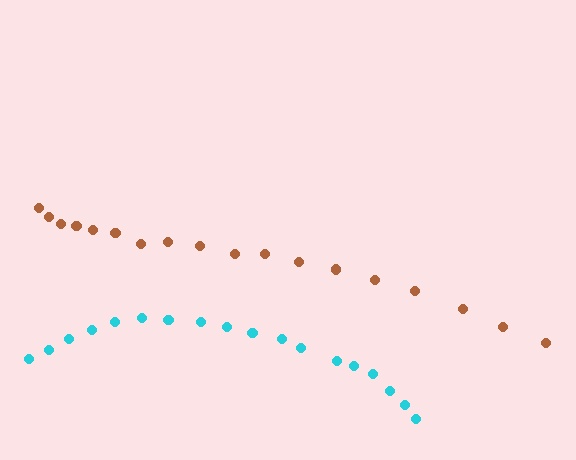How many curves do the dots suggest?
There are 2 distinct paths.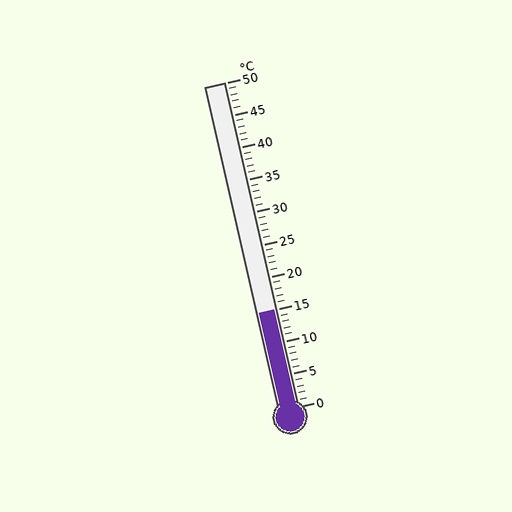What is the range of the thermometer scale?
The thermometer scale ranges from 0°C to 50°C.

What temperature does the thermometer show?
The thermometer shows approximately 15°C.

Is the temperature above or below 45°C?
The temperature is below 45°C.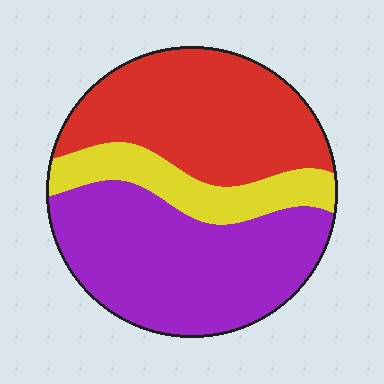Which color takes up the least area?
Yellow, at roughly 15%.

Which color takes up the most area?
Purple, at roughly 45%.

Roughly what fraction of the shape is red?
Red covers about 40% of the shape.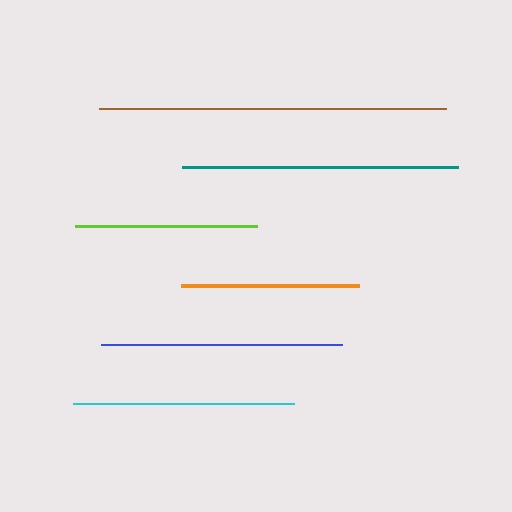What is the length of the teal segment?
The teal segment is approximately 276 pixels long.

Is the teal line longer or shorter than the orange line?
The teal line is longer than the orange line.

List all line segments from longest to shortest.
From longest to shortest: brown, teal, blue, cyan, lime, orange.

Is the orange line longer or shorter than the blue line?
The blue line is longer than the orange line.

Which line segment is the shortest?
The orange line is the shortest at approximately 177 pixels.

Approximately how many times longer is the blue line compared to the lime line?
The blue line is approximately 1.3 times the length of the lime line.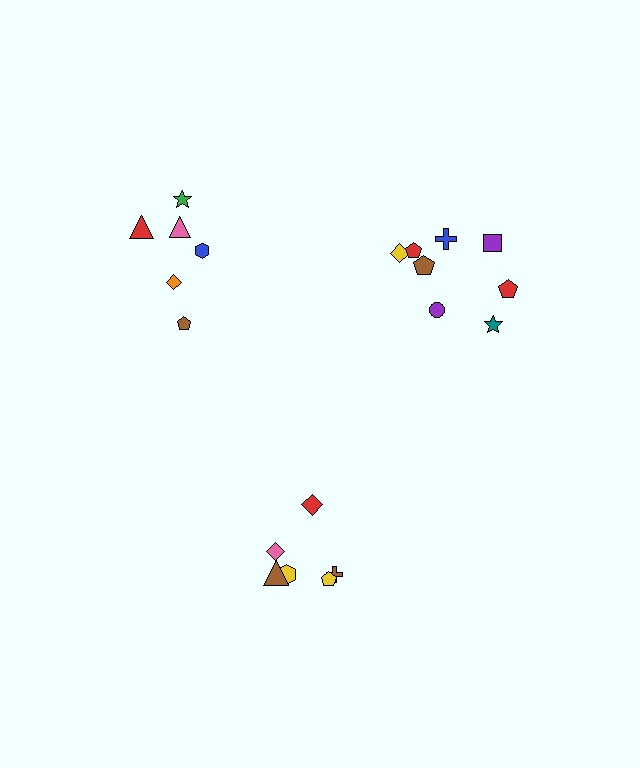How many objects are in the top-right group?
There are 8 objects.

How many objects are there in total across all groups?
There are 21 objects.